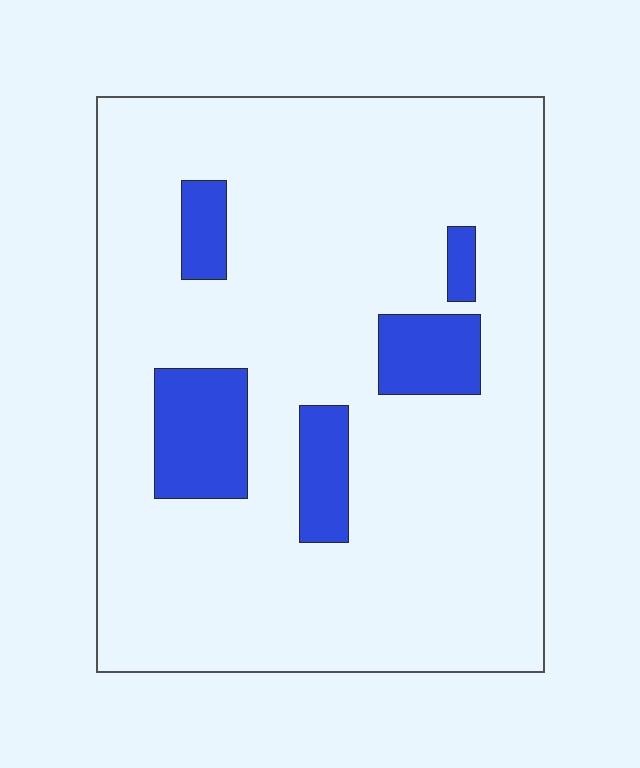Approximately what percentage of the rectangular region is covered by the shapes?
Approximately 15%.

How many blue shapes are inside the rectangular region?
5.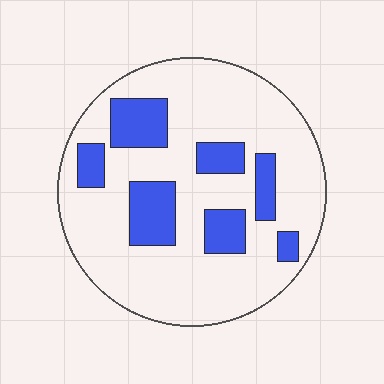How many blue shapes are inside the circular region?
7.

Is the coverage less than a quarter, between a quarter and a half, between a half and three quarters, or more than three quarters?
Less than a quarter.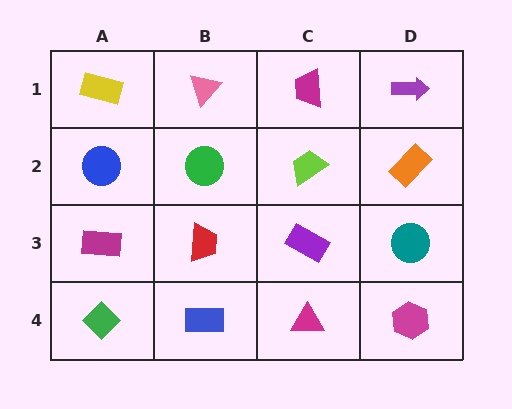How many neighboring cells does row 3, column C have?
4.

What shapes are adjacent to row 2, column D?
A purple arrow (row 1, column D), a teal circle (row 3, column D), a lime trapezoid (row 2, column C).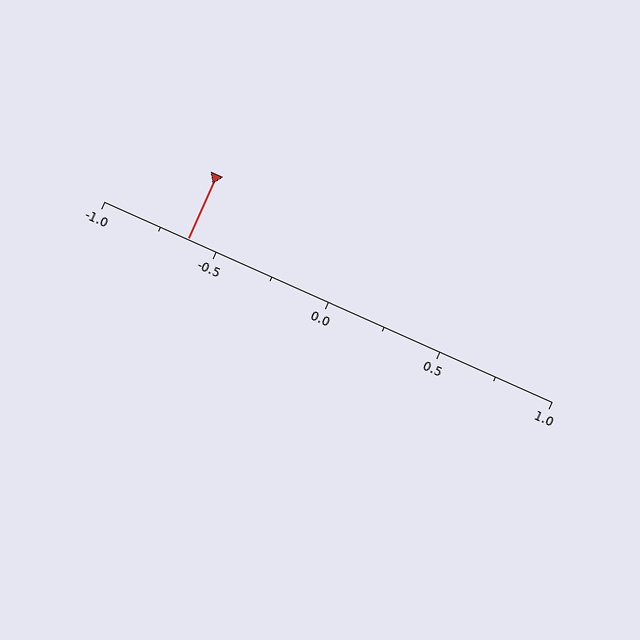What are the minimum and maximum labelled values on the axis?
The axis runs from -1.0 to 1.0.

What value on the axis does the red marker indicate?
The marker indicates approximately -0.62.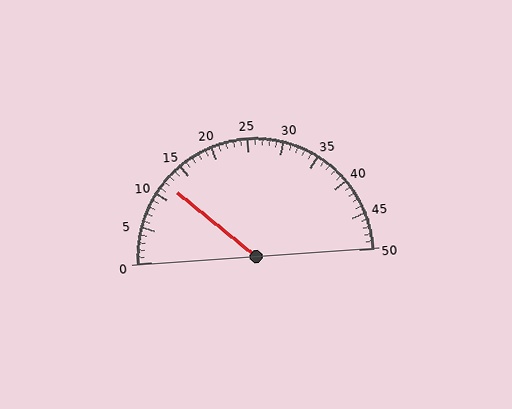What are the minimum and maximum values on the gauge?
The gauge ranges from 0 to 50.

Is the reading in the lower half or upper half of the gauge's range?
The reading is in the lower half of the range (0 to 50).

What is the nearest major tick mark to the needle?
The nearest major tick mark is 10.